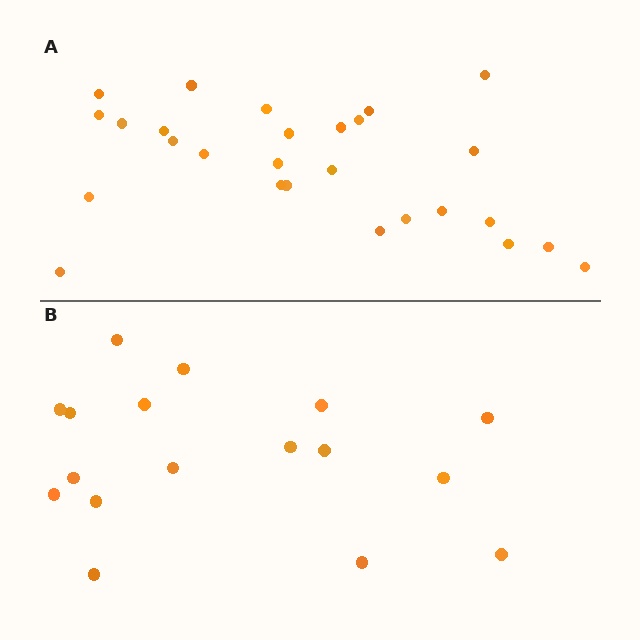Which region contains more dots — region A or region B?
Region A (the top region) has more dots.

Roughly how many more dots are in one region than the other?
Region A has roughly 10 or so more dots than region B.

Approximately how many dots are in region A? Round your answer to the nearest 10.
About 30 dots. (The exact count is 27, which rounds to 30.)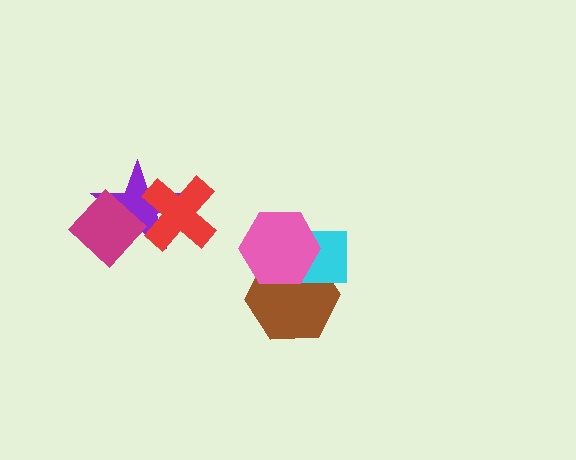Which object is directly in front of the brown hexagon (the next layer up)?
The cyan rectangle is directly in front of the brown hexagon.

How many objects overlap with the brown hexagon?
2 objects overlap with the brown hexagon.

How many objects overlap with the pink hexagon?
2 objects overlap with the pink hexagon.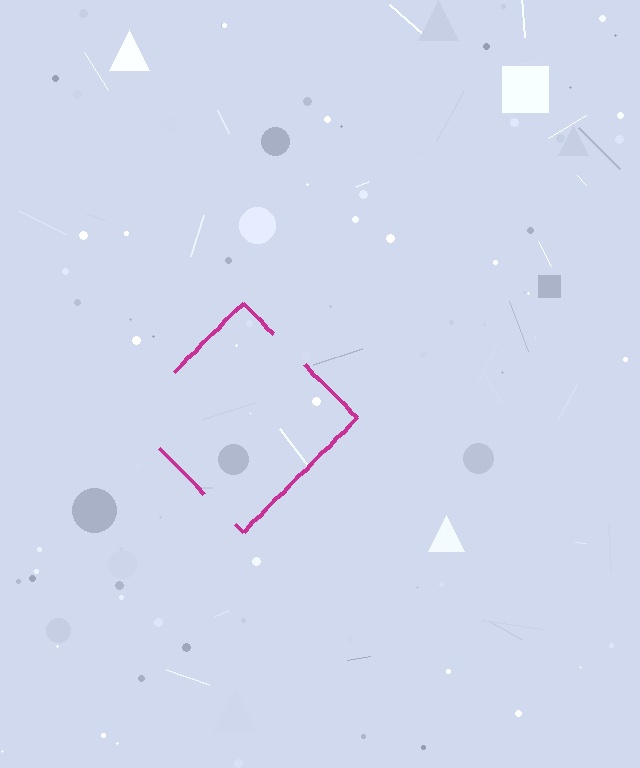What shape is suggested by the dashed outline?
The dashed outline suggests a diamond.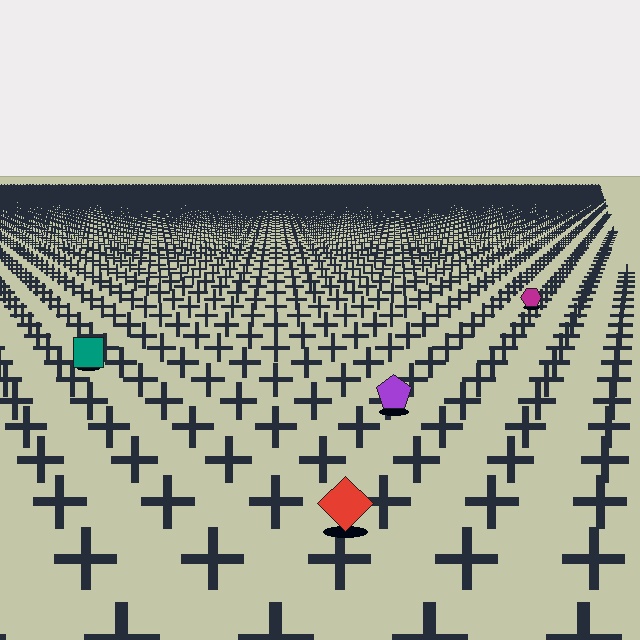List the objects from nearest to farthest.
From nearest to farthest: the red diamond, the purple pentagon, the teal square, the magenta hexagon.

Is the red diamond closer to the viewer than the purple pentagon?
Yes. The red diamond is closer — you can tell from the texture gradient: the ground texture is coarser near it.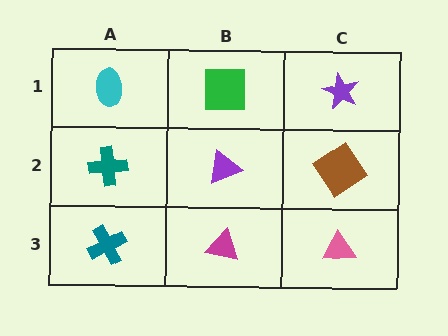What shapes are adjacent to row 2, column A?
A cyan ellipse (row 1, column A), a teal cross (row 3, column A), a purple triangle (row 2, column B).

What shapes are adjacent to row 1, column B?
A purple triangle (row 2, column B), a cyan ellipse (row 1, column A), a purple star (row 1, column C).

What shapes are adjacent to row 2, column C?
A purple star (row 1, column C), a pink triangle (row 3, column C), a purple triangle (row 2, column B).